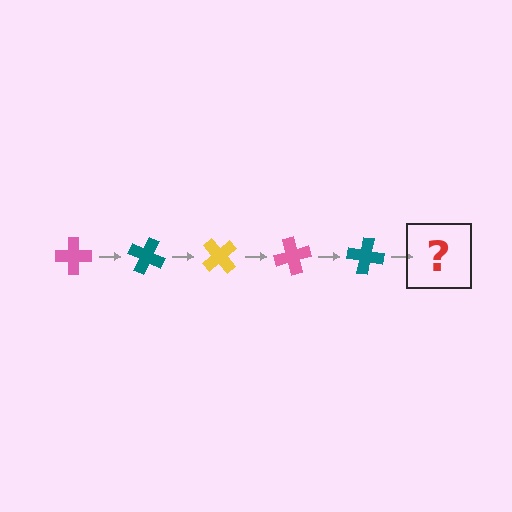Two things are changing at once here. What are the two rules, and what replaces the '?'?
The two rules are that it rotates 25 degrees each step and the color cycles through pink, teal, and yellow. The '?' should be a yellow cross, rotated 125 degrees from the start.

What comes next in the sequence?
The next element should be a yellow cross, rotated 125 degrees from the start.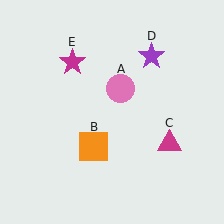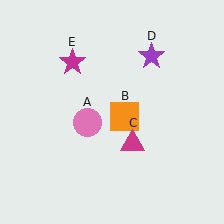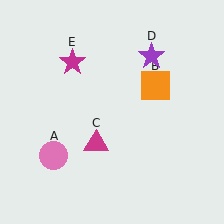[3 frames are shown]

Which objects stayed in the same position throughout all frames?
Purple star (object D) and magenta star (object E) remained stationary.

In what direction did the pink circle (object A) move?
The pink circle (object A) moved down and to the left.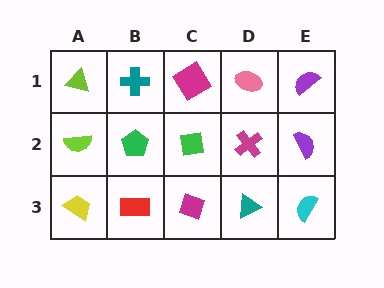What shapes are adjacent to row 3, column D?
A magenta cross (row 2, column D), a magenta diamond (row 3, column C), a cyan semicircle (row 3, column E).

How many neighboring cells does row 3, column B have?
3.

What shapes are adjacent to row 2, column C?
A magenta diamond (row 1, column C), a magenta diamond (row 3, column C), a green pentagon (row 2, column B), a magenta cross (row 2, column D).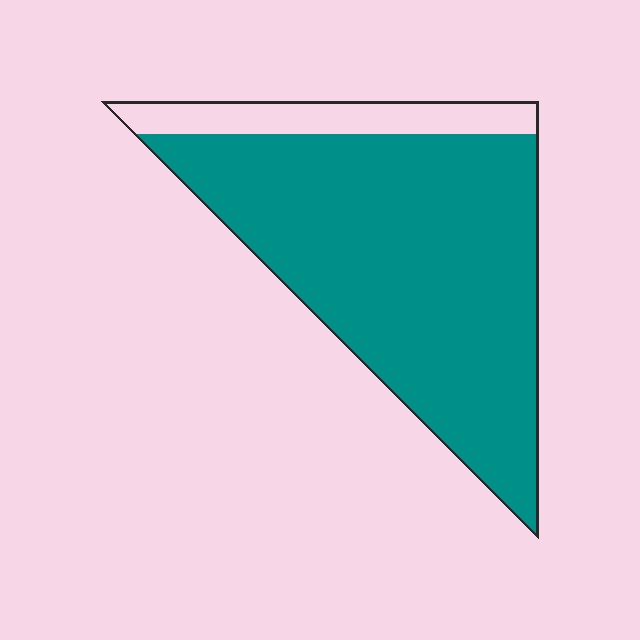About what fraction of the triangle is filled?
About seven eighths (7/8).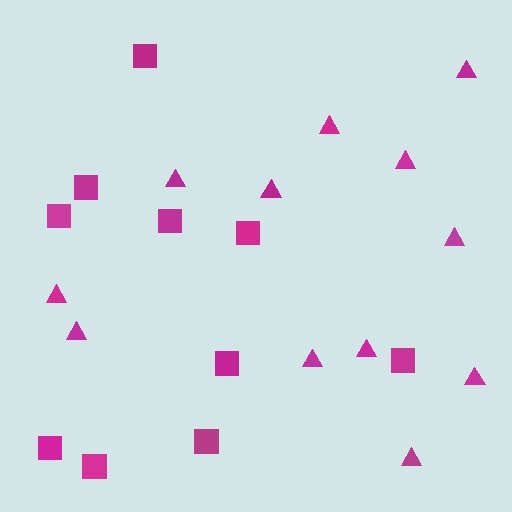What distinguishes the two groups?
There are 2 groups: one group of triangles (12) and one group of squares (10).